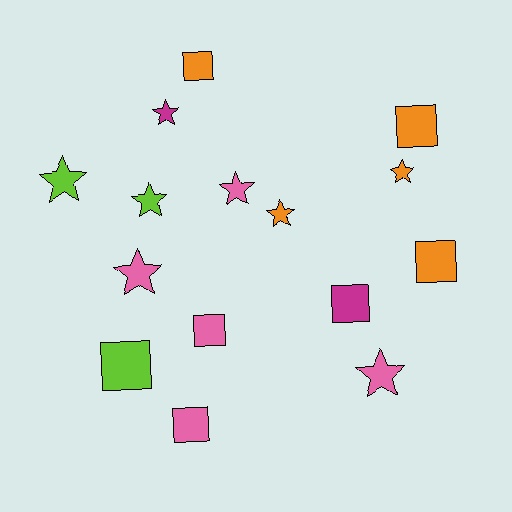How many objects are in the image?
There are 15 objects.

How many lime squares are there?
There is 1 lime square.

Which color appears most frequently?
Orange, with 5 objects.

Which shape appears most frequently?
Star, with 8 objects.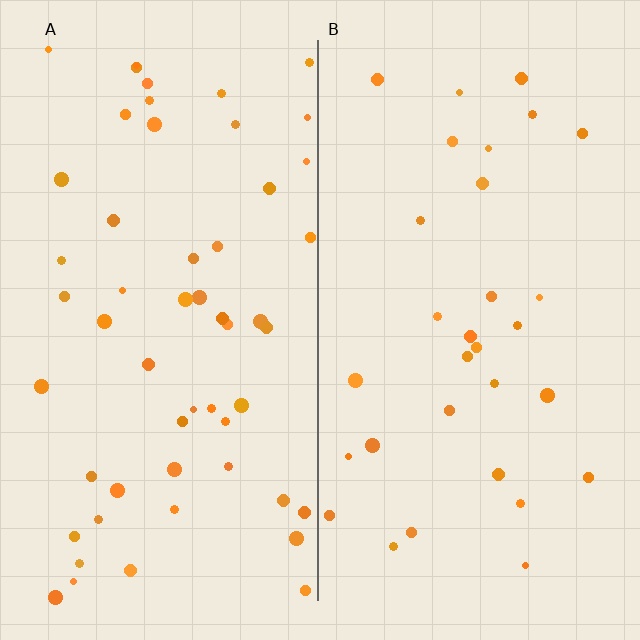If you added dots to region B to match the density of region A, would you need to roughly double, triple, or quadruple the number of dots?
Approximately double.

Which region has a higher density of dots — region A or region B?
A (the left).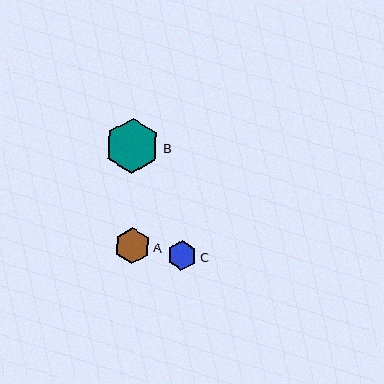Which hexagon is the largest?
Hexagon B is the largest with a size of approximately 55 pixels.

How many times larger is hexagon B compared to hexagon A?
Hexagon B is approximately 1.5 times the size of hexagon A.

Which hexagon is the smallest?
Hexagon C is the smallest with a size of approximately 30 pixels.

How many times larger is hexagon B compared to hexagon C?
Hexagon B is approximately 1.8 times the size of hexagon C.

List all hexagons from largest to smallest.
From largest to smallest: B, A, C.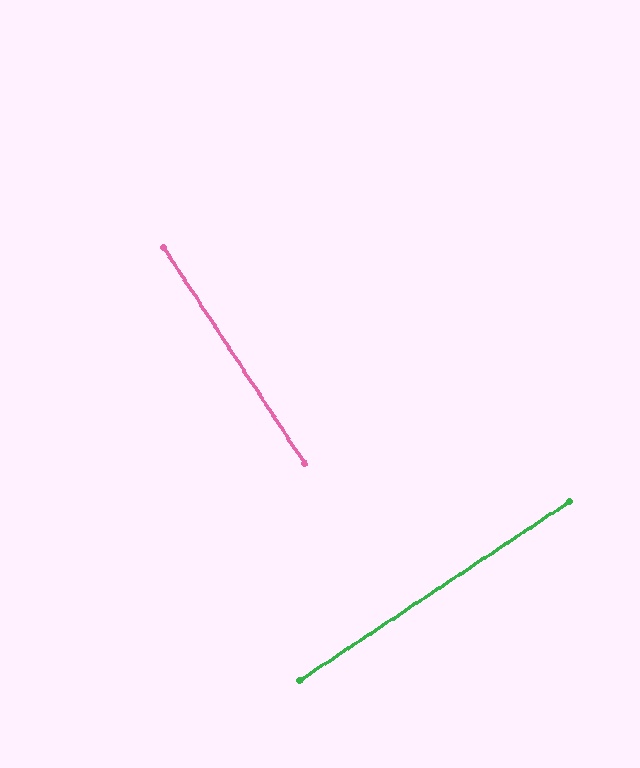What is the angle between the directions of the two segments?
Approximately 90 degrees.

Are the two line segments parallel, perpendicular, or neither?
Perpendicular — they meet at approximately 90°.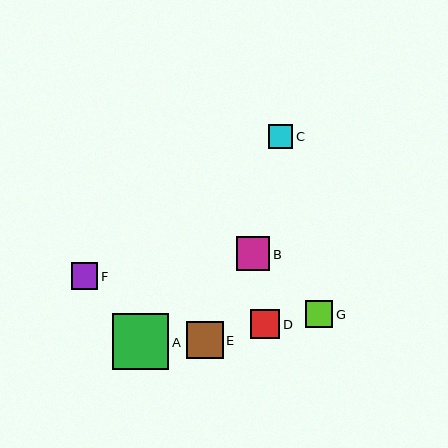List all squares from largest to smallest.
From largest to smallest: A, E, B, D, G, F, C.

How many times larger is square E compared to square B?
Square E is approximately 1.1 times the size of square B.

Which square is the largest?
Square A is the largest with a size of approximately 56 pixels.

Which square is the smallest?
Square C is the smallest with a size of approximately 24 pixels.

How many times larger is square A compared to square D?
Square A is approximately 1.9 times the size of square D.